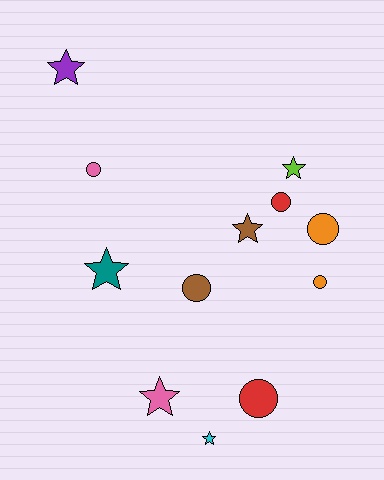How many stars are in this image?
There are 6 stars.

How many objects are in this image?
There are 12 objects.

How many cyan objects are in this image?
There is 1 cyan object.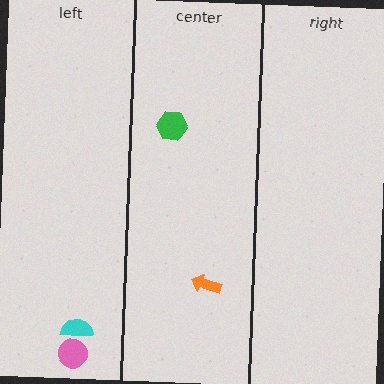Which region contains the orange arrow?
The center region.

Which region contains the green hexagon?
The center region.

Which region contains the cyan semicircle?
The left region.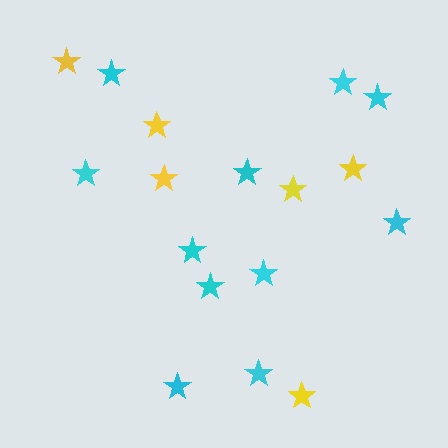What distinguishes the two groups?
There are 2 groups: one group of cyan stars (11) and one group of yellow stars (6).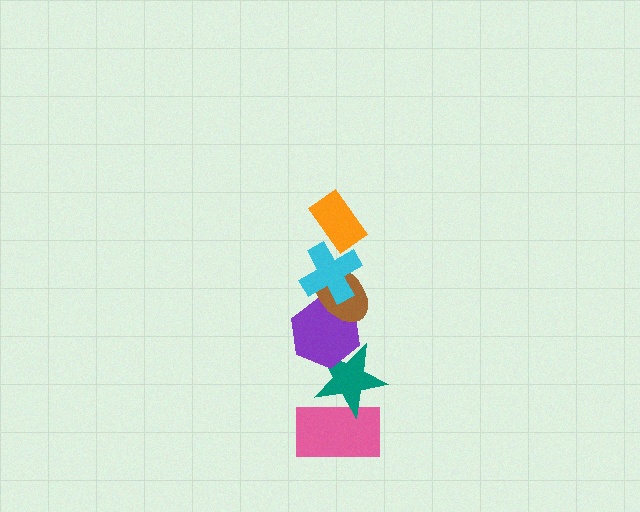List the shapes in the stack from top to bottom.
From top to bottom: the orange rectangle, the cyan cross, the brown ellipse, the purple hexagon, the teal star, the pink rectangle.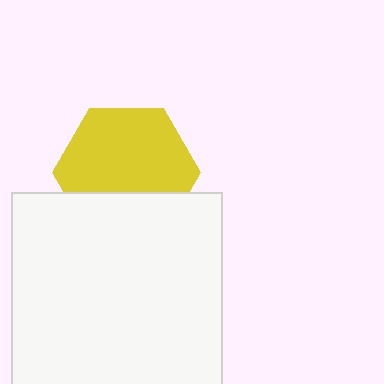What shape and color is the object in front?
The object in front is a white square.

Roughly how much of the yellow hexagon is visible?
Most of it is visible (roughly 68%).